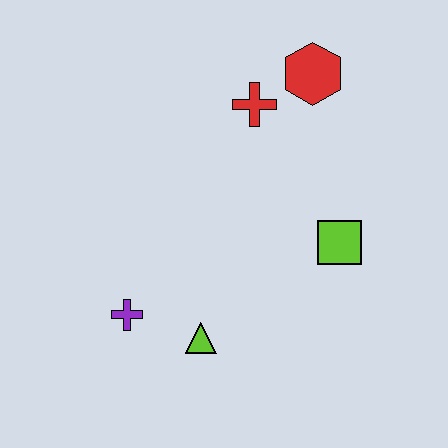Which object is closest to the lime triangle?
The purple cross is closest to the lime triangle.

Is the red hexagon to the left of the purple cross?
No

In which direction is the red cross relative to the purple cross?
The red cross is above the purple cross.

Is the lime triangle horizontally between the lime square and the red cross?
No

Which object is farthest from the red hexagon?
The purple cross is farthest from the red hexagon.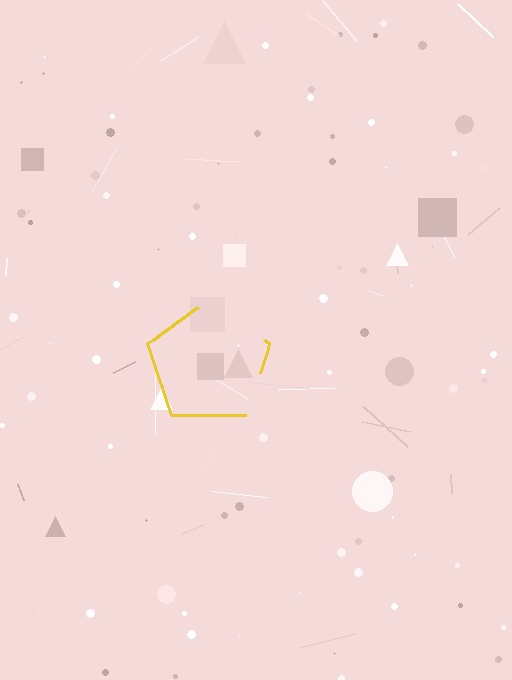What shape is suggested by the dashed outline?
The dashed outline suggests a pentagon.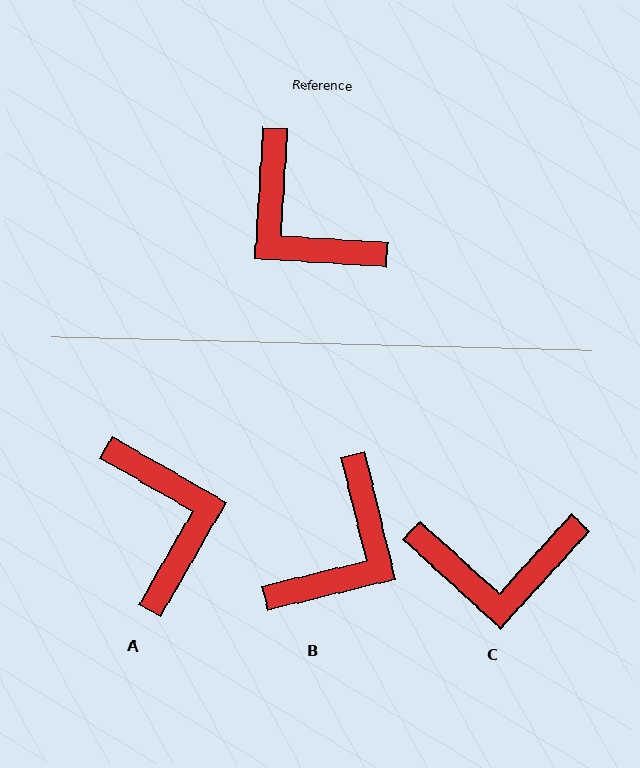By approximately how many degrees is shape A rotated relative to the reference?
Approximately 154 degrees counter-clockwise.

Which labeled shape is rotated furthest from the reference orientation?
A, about 154 degrees away.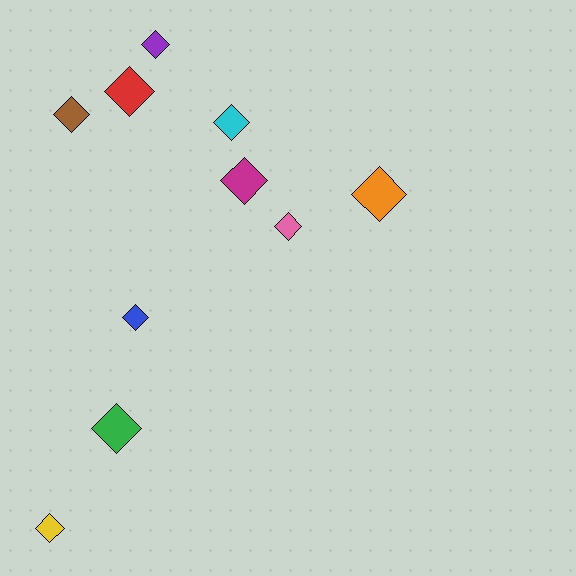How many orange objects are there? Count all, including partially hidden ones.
There is 1 orange object.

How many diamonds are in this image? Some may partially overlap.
There are 10 diamonds.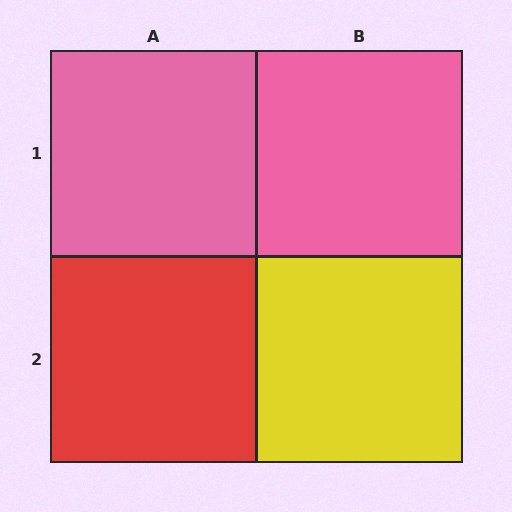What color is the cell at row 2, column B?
Yellow.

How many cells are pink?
2 cells are pink.